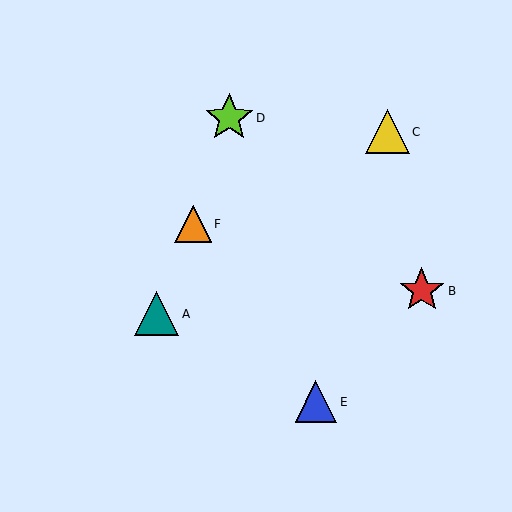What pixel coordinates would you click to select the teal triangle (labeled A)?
Click at (157, 314) to select the teal triangle A.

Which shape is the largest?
The lime star (labeled D) is the largest.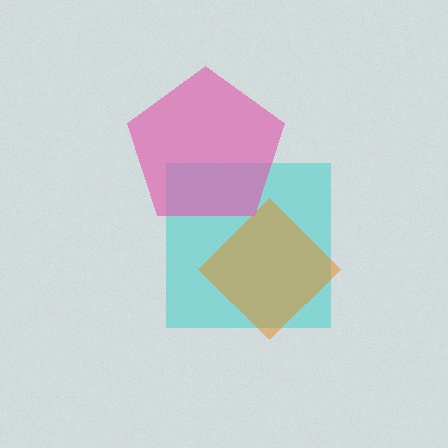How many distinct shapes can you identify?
There are 3 distinct shapes: a cyan square, an orange diamond, a pink pentagon.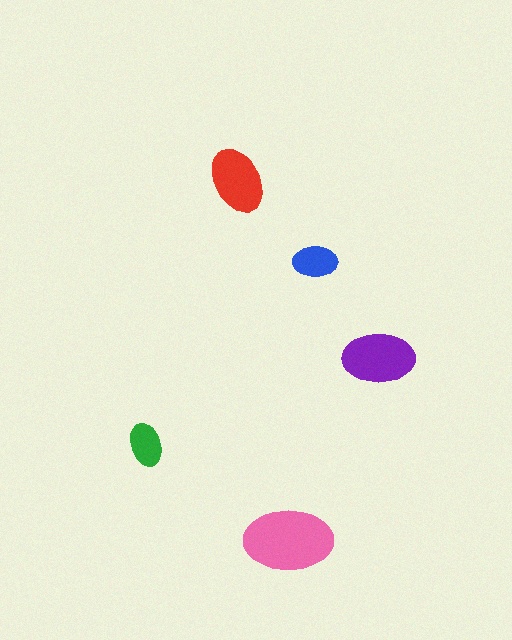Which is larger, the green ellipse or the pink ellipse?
The pink one.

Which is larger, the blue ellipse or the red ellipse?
The red one.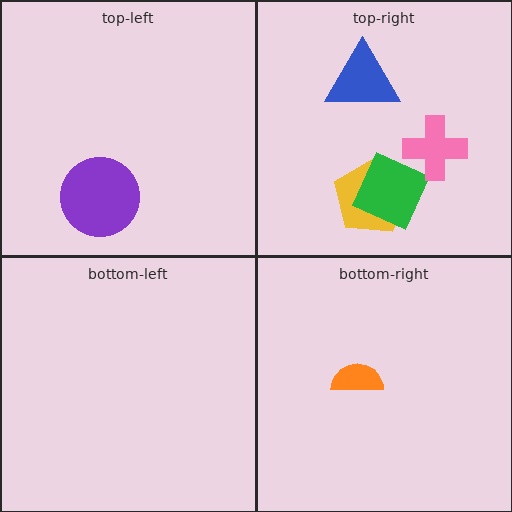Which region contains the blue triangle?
The top-right region.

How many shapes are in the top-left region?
1.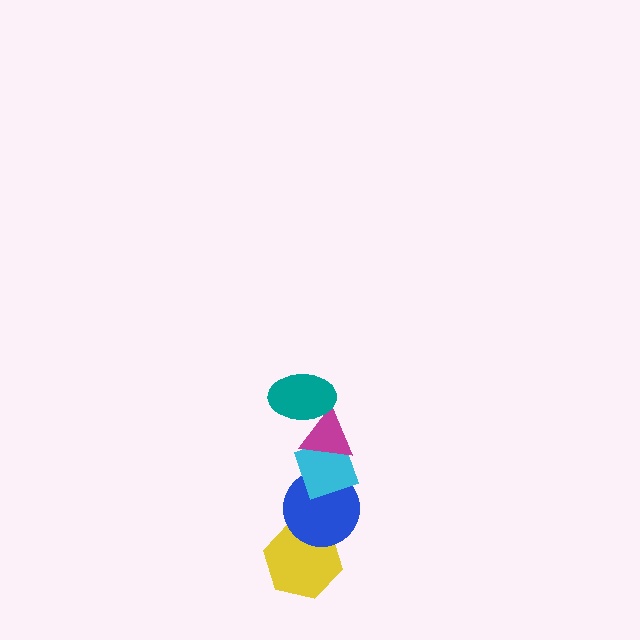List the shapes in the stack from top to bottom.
From top to bottom: the teal ellipse, the magenta triangle, the cyan diamond, the blue circle, the yellow hexagon.